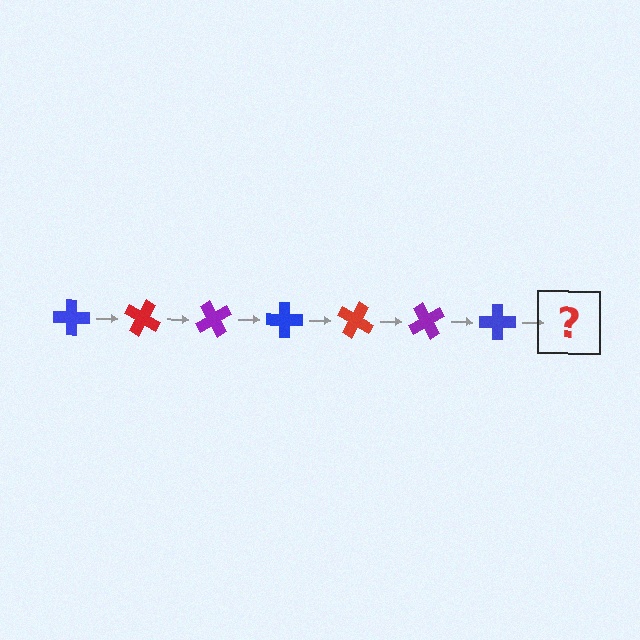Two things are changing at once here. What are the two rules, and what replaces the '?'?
The two rules are that it rotates 30 degrees each step and the color cycles through blue, red, and purple. The '?' should be a red cross, rotated 210 degrees from the start.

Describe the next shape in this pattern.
It should be a red cross, rotated 210 degrees from the start.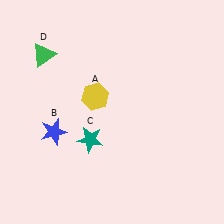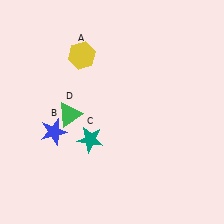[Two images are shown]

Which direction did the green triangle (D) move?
The green triangle (D) moved down.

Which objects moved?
The objects that moved are: the yellow hexagon (A), the green triangle (D).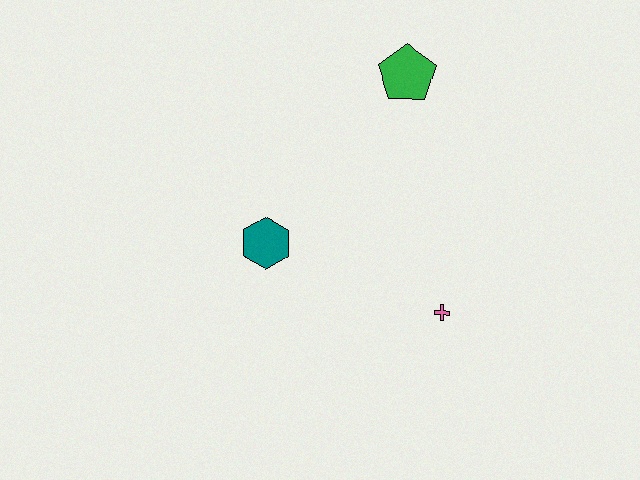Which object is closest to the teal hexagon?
The pink cross is closest to the teal hexagon.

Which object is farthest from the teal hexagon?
The green pentagon is farthest from the teal hexagon.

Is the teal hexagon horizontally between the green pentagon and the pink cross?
No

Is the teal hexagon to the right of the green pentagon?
No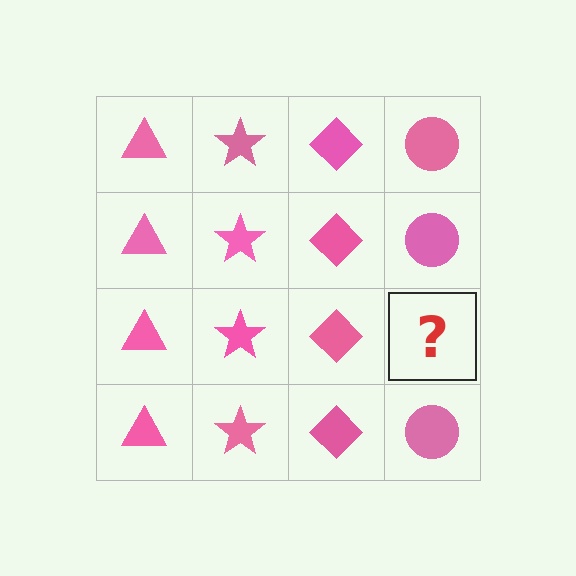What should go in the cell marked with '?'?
The missing cell should contain a pink circle.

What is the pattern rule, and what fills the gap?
The rule is that each column has a consistent shape. The gap should be filled with a pink circle.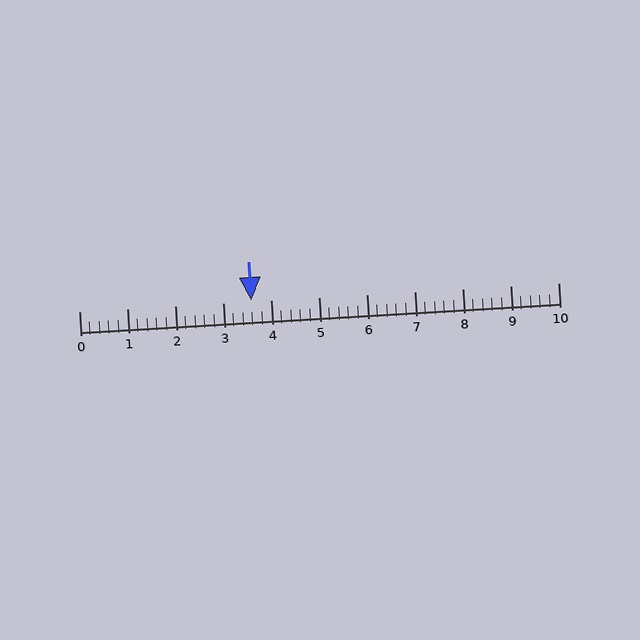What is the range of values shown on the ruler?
The ruler shows values from 0 to 10.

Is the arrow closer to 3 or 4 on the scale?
The arrow is closer to 4.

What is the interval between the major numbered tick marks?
The major tick marks are spaced 1 units apart.